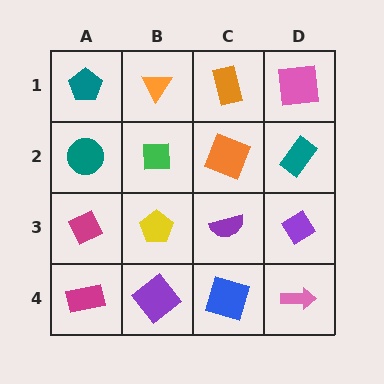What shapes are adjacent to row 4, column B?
A yellow pentagon (row 3, column B), a magenta rectangle (row 4, column A), a blue square (row 4, column C).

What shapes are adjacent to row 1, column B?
A green square (row 2, column B), a teal pentagon (row 1, column A), an orange rectangle (row 1, column C).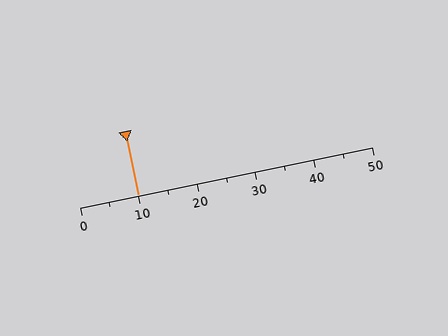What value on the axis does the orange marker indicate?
The marker indicates approximately 10.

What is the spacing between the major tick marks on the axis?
The major ticks are spaced 10 apart.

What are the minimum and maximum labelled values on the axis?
The axis runs from 0 to 50.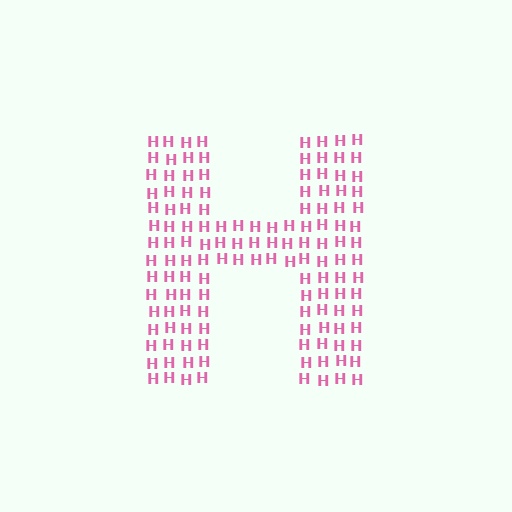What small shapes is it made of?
It is made of small letter H's.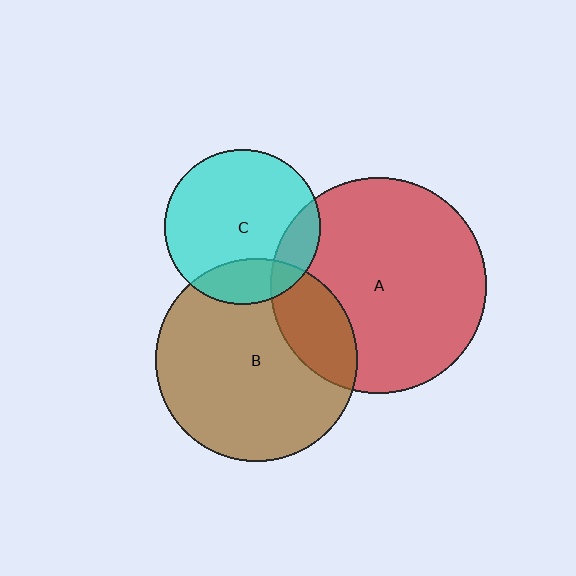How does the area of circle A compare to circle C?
Approximately 1.9 times.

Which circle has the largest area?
Circle A (red).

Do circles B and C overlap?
Yes.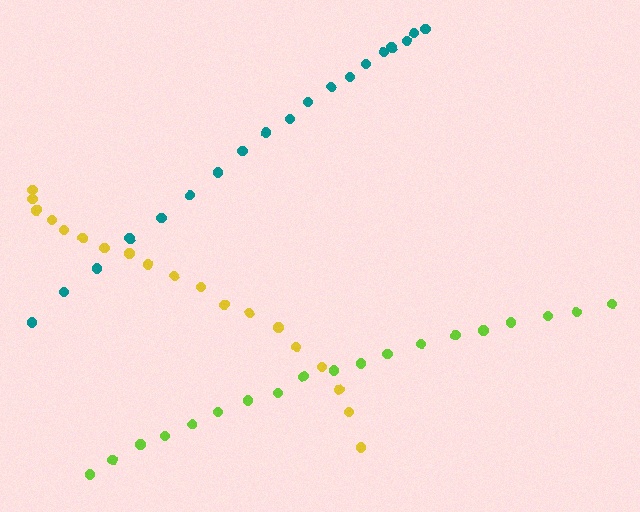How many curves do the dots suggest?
There are 3 distinct paths.